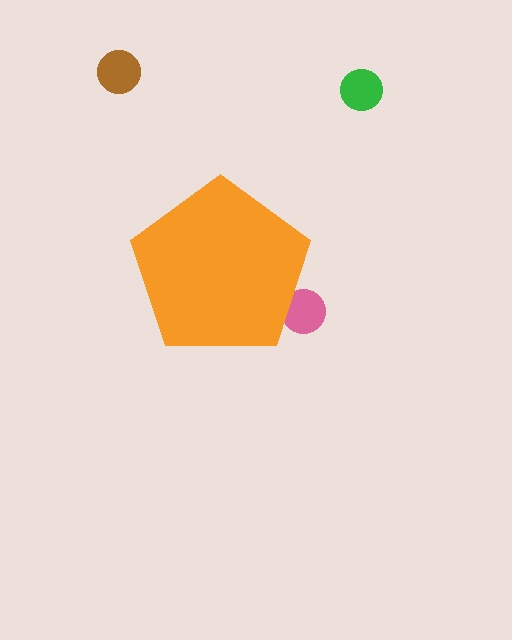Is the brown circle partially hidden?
No, the brown circle is fully visible.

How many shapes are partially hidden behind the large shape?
1 shape is partially hidden.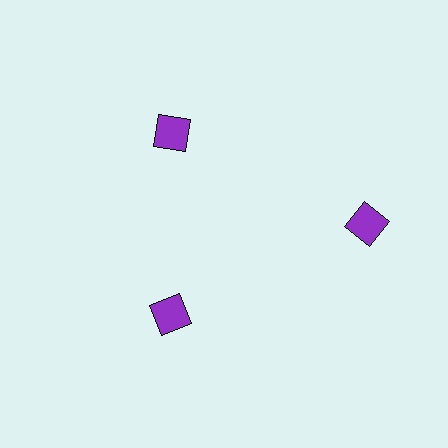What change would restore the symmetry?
The symmetry would be restored by moving it inward, back onto the ring so that all 3 squares sit at equal angles and equal distance from the center.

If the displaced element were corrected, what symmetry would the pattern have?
It would have 3-fold rotational symmetry — the pattern would map onto itself every 120 degrees.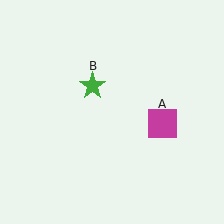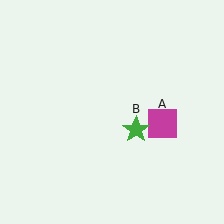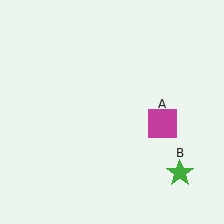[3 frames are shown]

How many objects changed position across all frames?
1 object changed position: green star (object B).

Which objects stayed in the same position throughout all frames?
Magenta square (object A) remained stationary.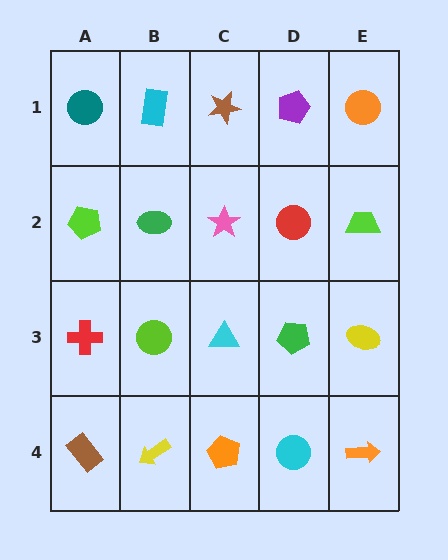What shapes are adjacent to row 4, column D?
A green pentagon (row 3, column D), an orange pentagon (row 4, column C), an orange arrow (row 4, column E).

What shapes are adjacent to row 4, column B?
A lime circle (row 3, column B), a brown rectangle (row 4, column A), an orange pentagon (row 4, column C).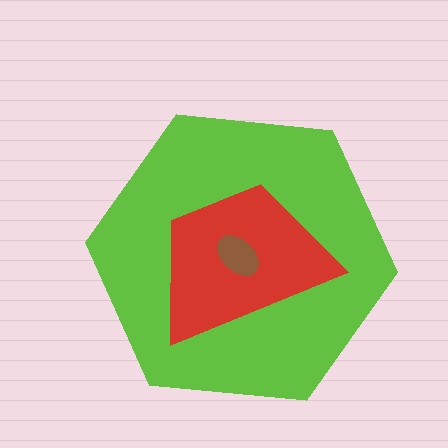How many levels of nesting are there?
3.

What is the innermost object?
The brown ellipse.